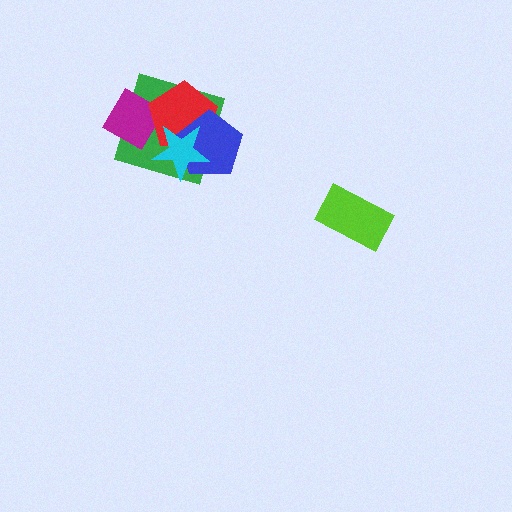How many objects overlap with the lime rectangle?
0 objects overlap with the lime rectangle.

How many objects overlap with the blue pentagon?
3 objects overlap with the blue pentagon.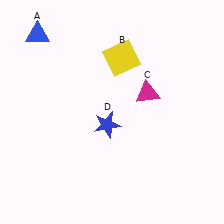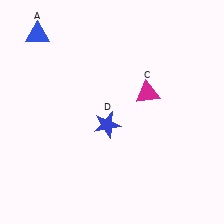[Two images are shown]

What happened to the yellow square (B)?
The yellow square (B) was removed in Image 2. It was in the top-right area of Image 1.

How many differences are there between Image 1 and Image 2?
There is 1 difference between the two images.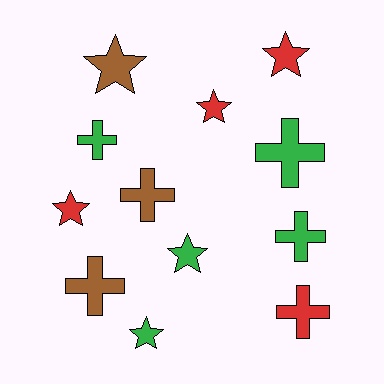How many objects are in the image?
There are 12 objects.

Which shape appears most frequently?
Cross, with 6 objects.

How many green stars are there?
There are 2 green stars.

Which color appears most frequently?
Green, with 5 objects.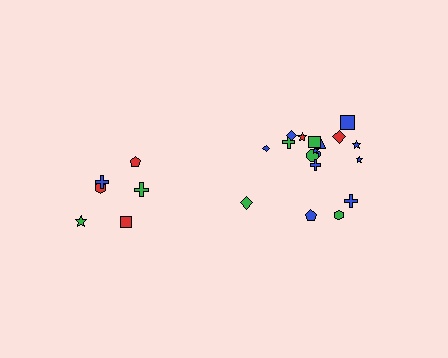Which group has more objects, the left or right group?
The right group.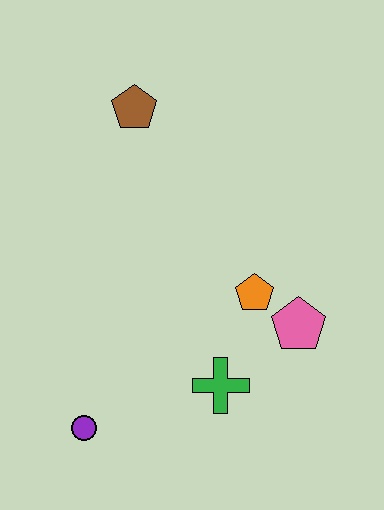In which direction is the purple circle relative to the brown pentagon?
The purple circle is below the brown pentagon.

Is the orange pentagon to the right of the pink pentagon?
No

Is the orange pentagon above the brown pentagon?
No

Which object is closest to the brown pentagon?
The orange pentagon is closest to the brown pentagon.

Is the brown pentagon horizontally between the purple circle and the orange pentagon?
Yes